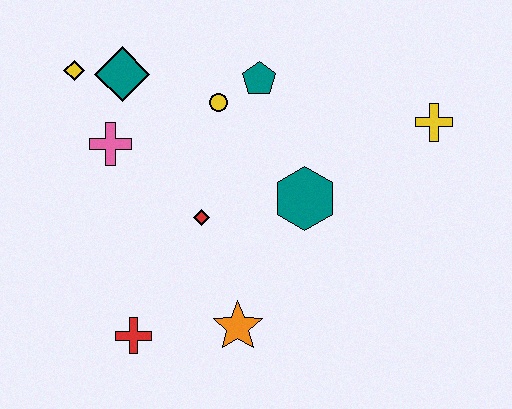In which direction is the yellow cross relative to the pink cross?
The yellow cross is to the right of the pink cross.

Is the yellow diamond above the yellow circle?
Yes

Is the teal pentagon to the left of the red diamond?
No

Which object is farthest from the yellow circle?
The red cross is farthest from the yellow circle.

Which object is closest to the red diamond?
The teal hexagon is closest to the red diamond.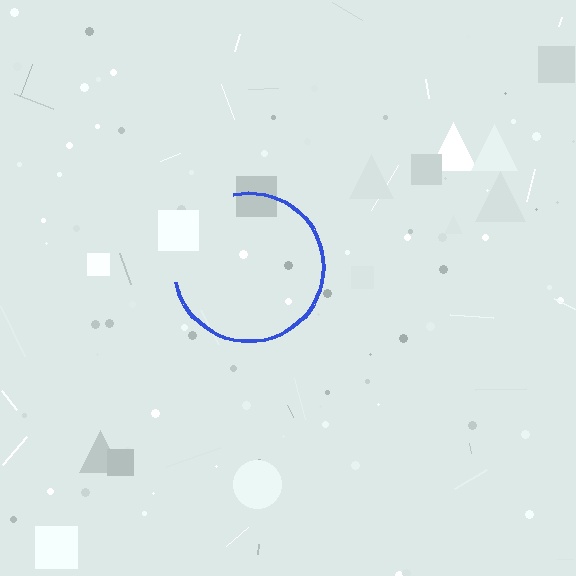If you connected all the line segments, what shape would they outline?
They would outline a circle.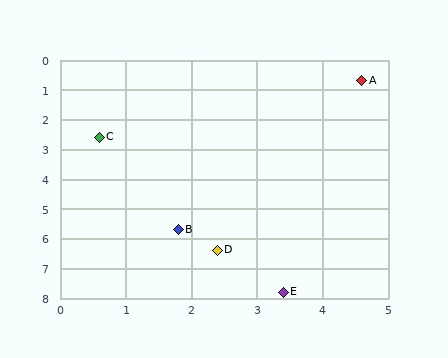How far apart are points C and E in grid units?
Points C and E are about 5.9 grid units apart.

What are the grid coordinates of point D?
Point D is at approximately (2.4, 6.4).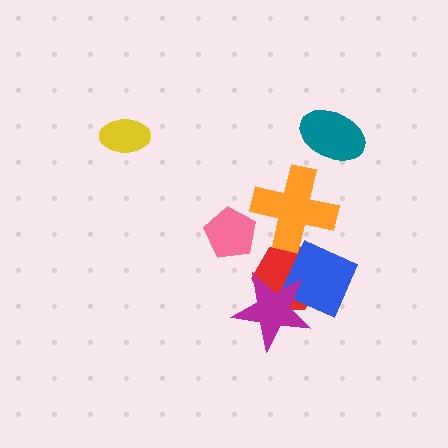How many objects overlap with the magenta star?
2 objects overlap with the magenta star.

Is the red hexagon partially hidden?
Yes, it is partially covered by another shape.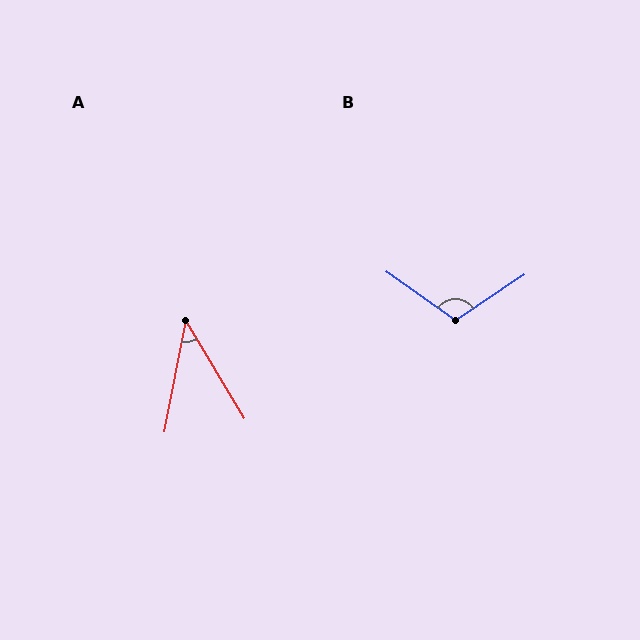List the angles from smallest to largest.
A (42°), B (111°).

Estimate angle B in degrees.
Approximately 111 degrees.